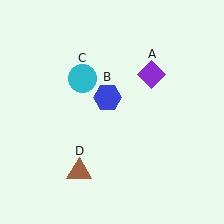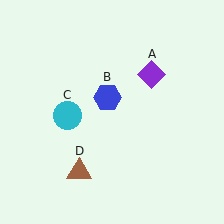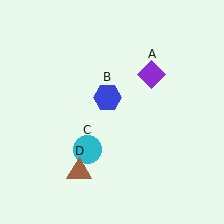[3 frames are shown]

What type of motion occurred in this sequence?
The cyan circle (object C) rotated counterclockwise around the center of the scene.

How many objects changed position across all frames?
1 object changed position: cyan circle (object C).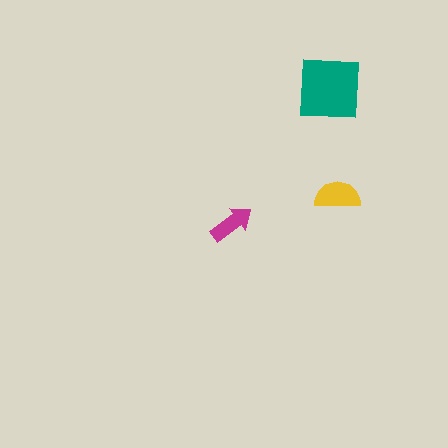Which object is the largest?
The teal square.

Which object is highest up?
The teal square is topmost.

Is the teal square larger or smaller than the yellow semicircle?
Larger.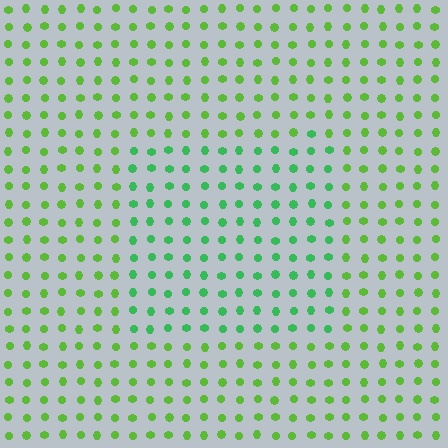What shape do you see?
I see a rectangle.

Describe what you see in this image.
The image is filled with small lime elements in a uniform arrangement. A rectangle-shaped region is visible where the elements are tinted to a slightly different hue, forming a subtle color boundary.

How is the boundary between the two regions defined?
The boundary is defined purely by a slight shift in hue (about 32 degrees). Spacing, size, and orientation are identical on both sides.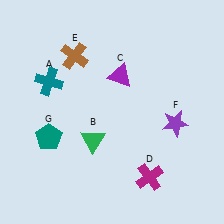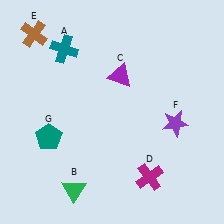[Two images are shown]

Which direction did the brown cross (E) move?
The brown cross (E) moved left.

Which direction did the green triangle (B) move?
The green triangle (B) moved down.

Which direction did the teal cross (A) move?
The teal cross (A) moved up.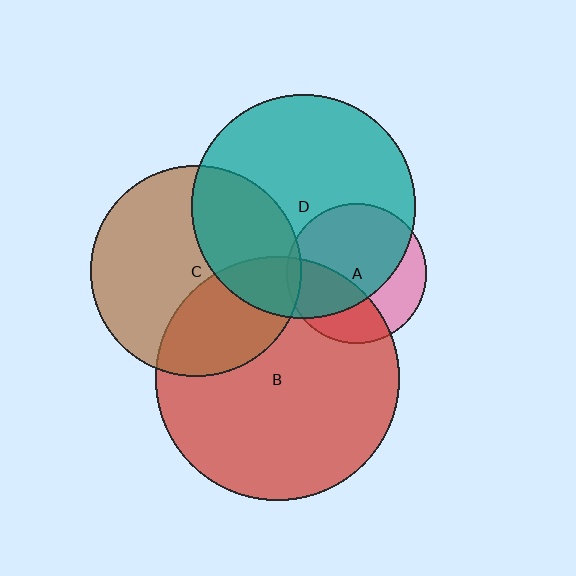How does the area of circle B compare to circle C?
Approximately 1.3 times.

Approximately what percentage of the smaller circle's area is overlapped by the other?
Approximately 15%.